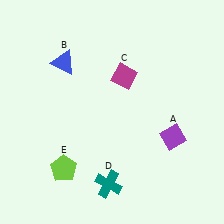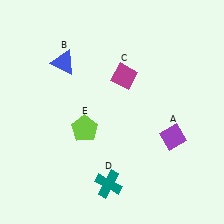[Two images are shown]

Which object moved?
The lime pentagon (E) moved up.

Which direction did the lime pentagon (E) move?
The lime pentagon (E) moved up.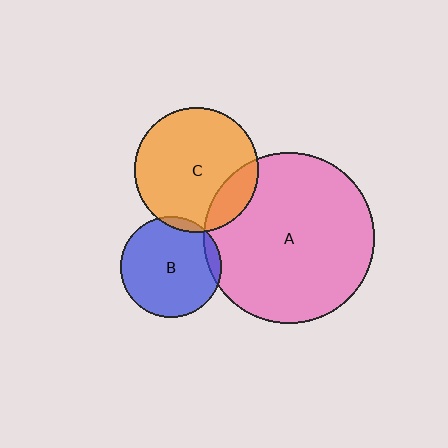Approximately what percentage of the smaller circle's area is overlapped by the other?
Approximately 15%.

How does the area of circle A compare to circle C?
Approximately 1.9 times.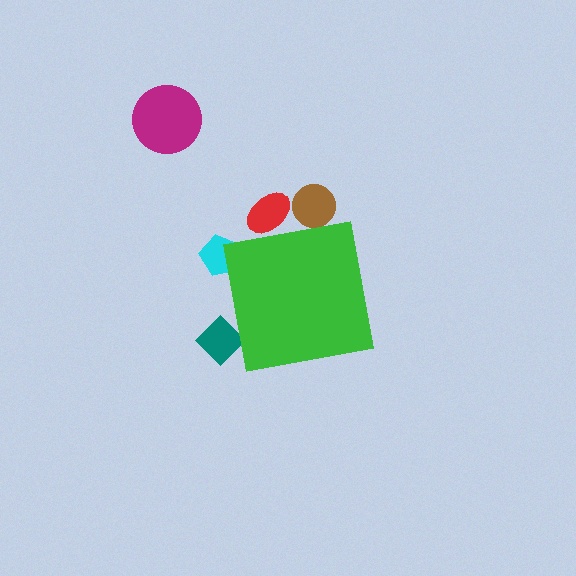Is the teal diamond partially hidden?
Yes, the teal diamond is partially hidden behind the green square.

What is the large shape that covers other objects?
A green square.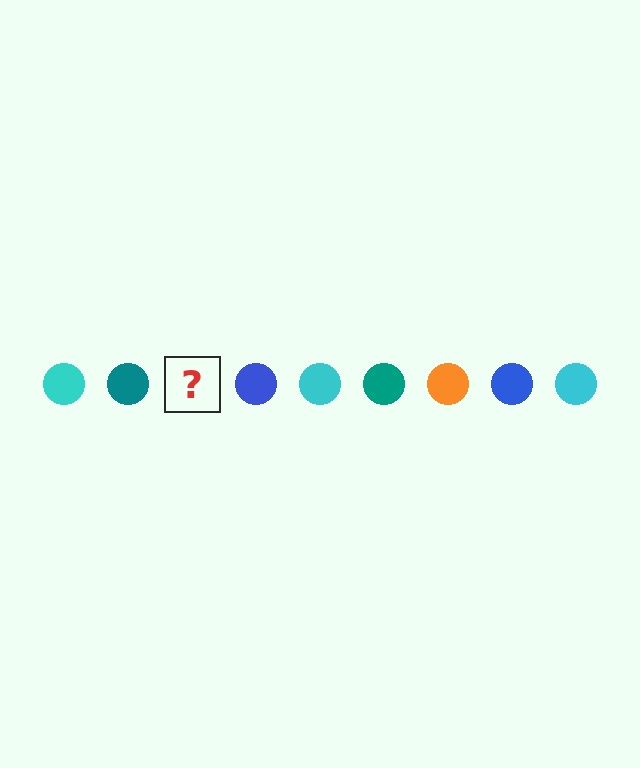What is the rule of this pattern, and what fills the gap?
The rule is that the pattern cycles through cyan, teal, orange, blue circles. The gap should be filled with an orange circle.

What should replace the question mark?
The question mark should be replaced with an orange circle.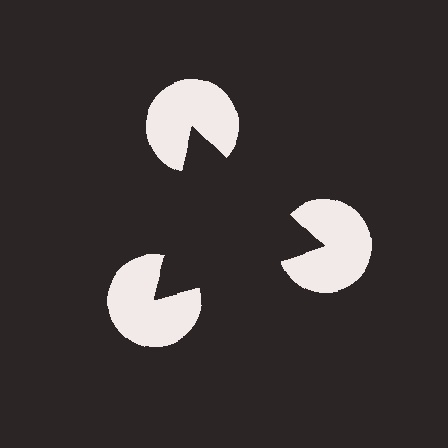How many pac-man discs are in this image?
There are 3 — one at each vertex of the illusory triangle.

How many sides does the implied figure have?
3 sides.